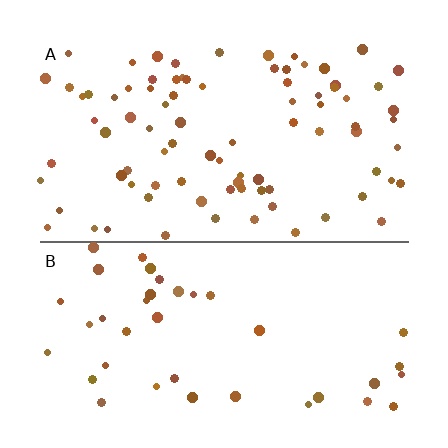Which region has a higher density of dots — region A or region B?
A (the top).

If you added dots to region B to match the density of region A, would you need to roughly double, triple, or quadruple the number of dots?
Approximately double.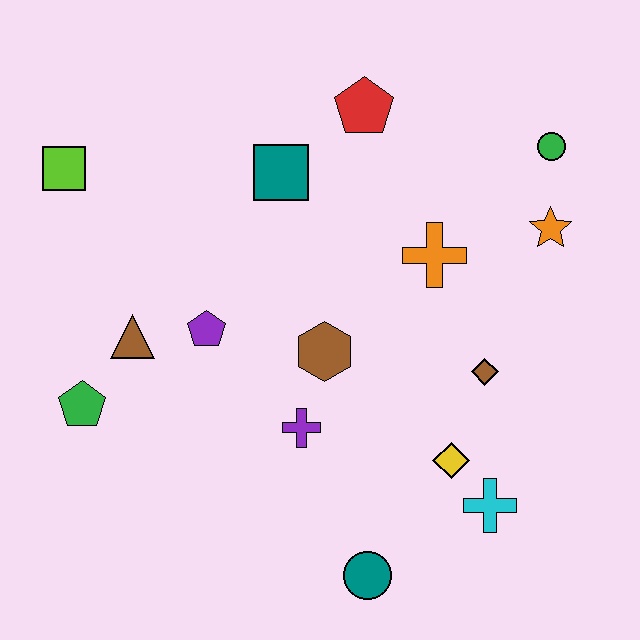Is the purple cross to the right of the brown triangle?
Yes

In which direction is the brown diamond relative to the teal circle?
The brown diamond is above the teal circle.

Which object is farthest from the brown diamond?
The lime square is farthest from the brown diamond.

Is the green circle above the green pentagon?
Yes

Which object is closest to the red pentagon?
The teal square is closest to the red pentagon.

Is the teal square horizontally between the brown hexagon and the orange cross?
No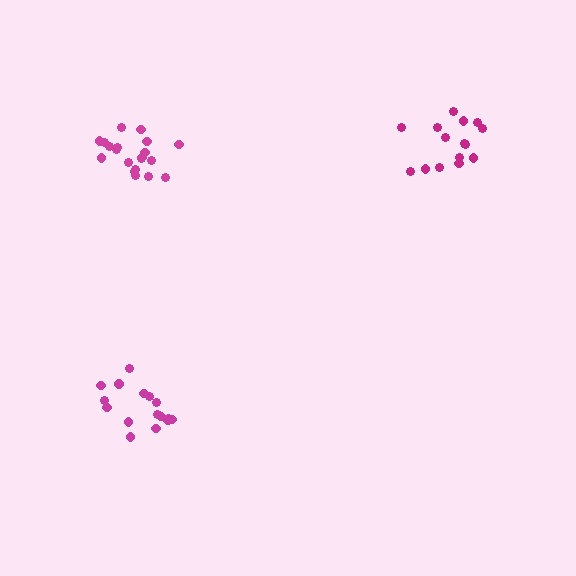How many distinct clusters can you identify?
There are 3 distinct clusters.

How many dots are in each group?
Group 1: 15 dots, Group 2: 16 dots, Group 3: 20 dots (51 total).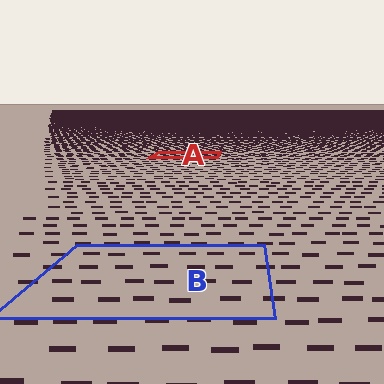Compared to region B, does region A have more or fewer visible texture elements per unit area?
Region A has more texture elements per unit area — they are packed more densely because it is farther away.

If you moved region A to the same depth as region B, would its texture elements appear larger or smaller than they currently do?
They would appear larger. At a closer depth, the same texture elements are projected at a bigger on-screen size.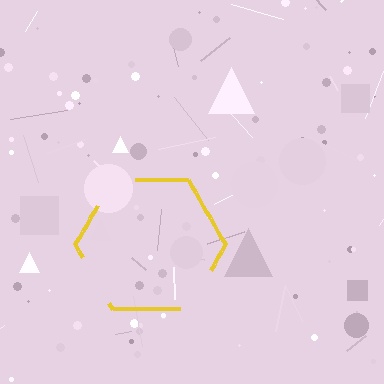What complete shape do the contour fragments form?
The contour fragments form a hexagon.